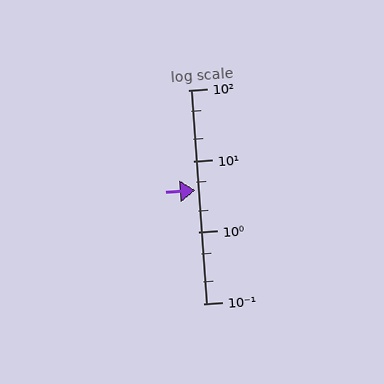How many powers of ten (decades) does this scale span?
The scale spans 3 decades, from 0.1 to 100.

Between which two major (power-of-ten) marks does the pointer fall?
The pointer is between 1 and 10.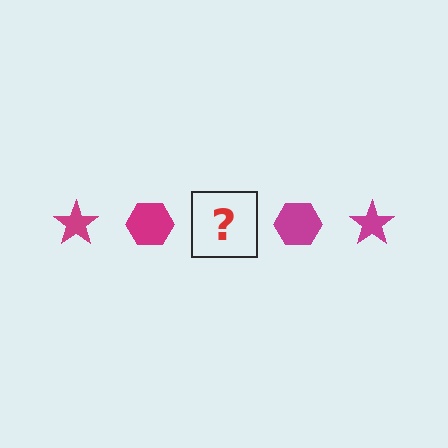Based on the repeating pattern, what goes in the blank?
The blank should be a magenta star.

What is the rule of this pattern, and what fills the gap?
The rule is that the pattern cycles through star, hexagon shapes in magenta. The gap should be filled with a magenta star.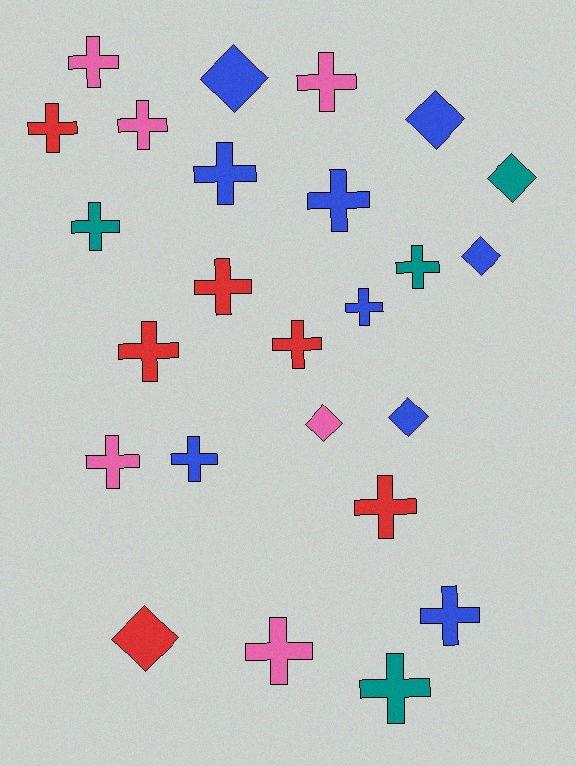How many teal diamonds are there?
There is 1 teal diamond.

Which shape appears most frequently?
Cross, with 18 objects.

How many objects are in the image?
There are 25 objects.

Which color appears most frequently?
Blue, with 9 objects.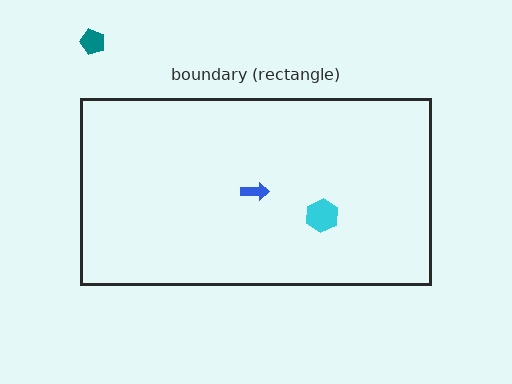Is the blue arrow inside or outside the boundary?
Inside.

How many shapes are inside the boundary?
2 inside, 1 outside.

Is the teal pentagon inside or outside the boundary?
Outside.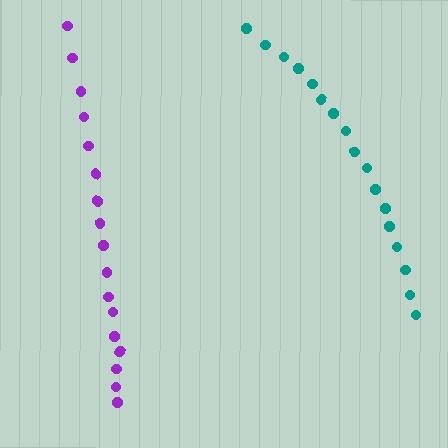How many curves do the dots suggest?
There are 2 distinct paths.